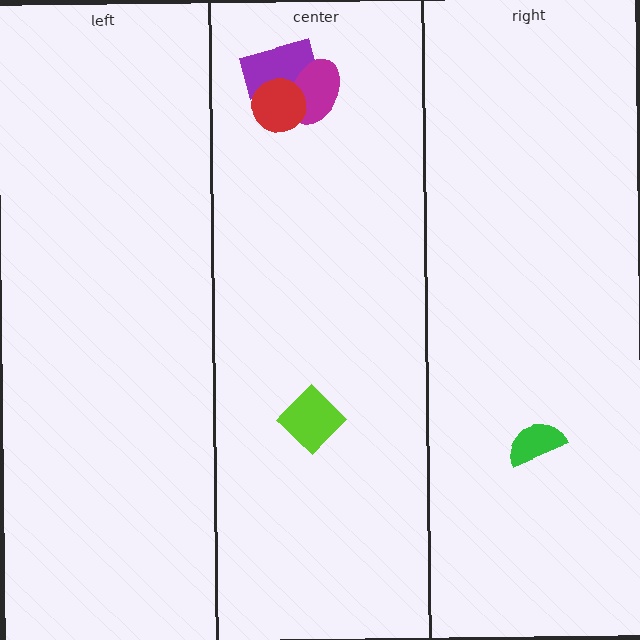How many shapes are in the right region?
1.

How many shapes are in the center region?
4.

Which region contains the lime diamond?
The center region.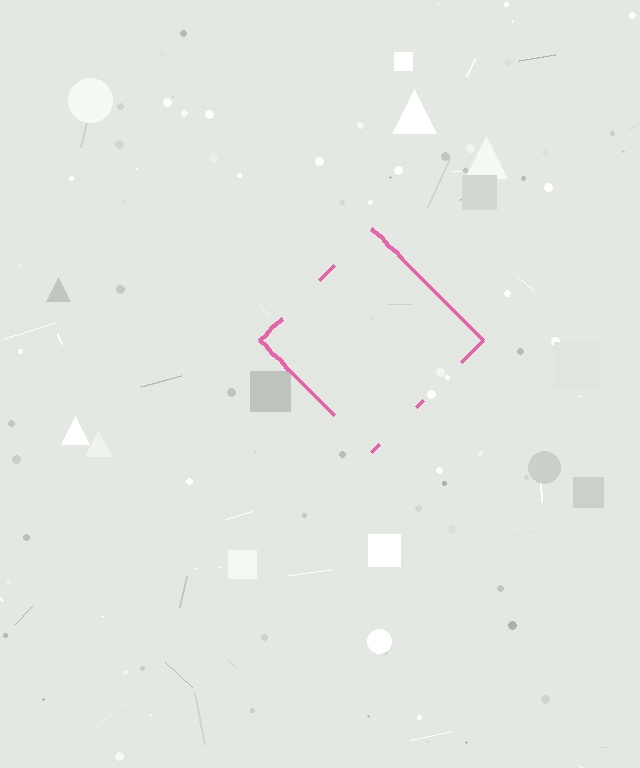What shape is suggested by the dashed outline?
The dashed outline suggests a diamond.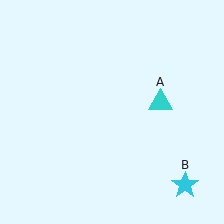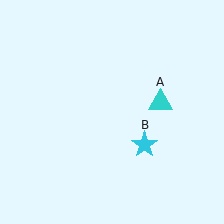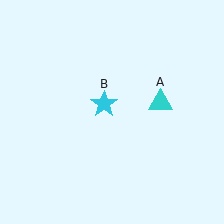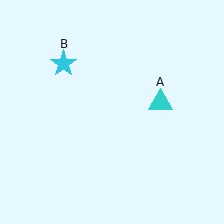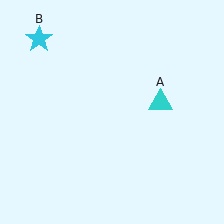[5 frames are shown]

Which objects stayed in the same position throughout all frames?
Cyan triangle (object A) remained stationary.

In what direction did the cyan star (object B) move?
The cyan star (object B) moved up and to the left.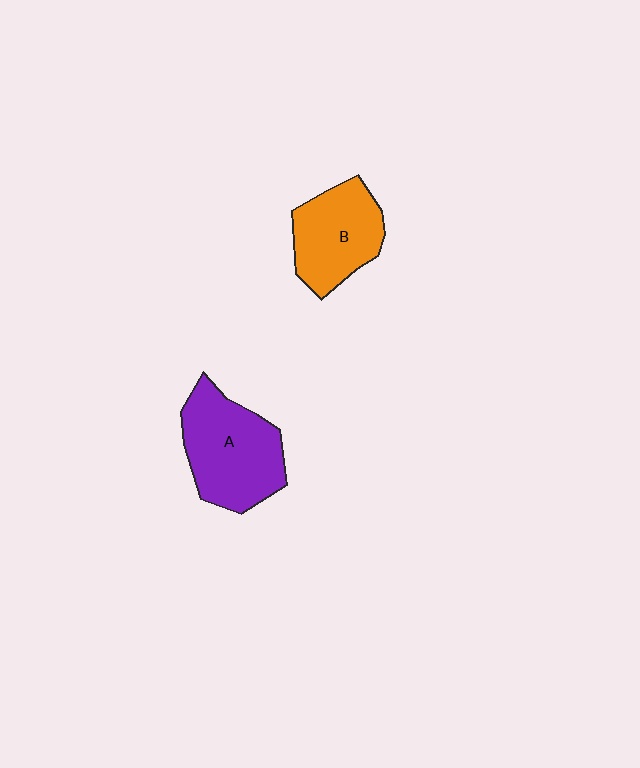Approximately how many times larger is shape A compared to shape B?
Approximately 1.2 times.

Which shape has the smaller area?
Shape B (orange).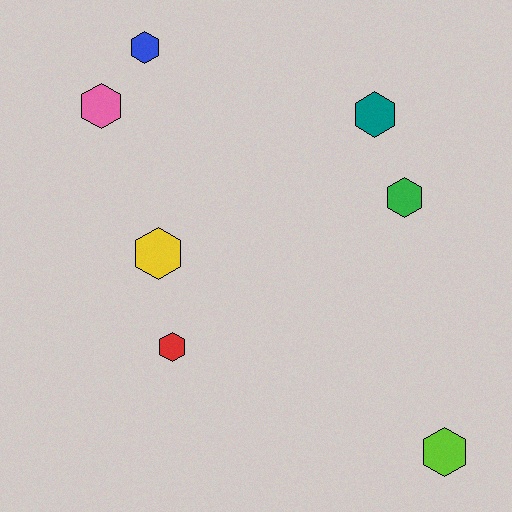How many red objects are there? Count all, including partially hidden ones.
There is 1 red object.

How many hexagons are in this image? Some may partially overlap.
There are 7 hexagons.